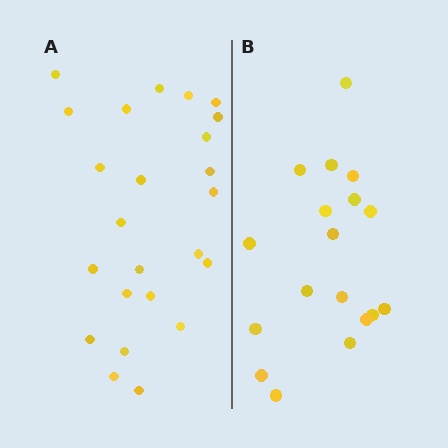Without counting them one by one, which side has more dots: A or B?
Region A (the left region) has more dots.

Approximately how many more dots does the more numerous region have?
Region A has about 6 more dots than region B.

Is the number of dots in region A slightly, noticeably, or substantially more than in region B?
Region A has noticeably more, but not dramatically so. The ratio is roughly 1.3 to 1.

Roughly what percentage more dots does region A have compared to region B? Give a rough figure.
About 35% more.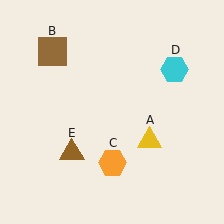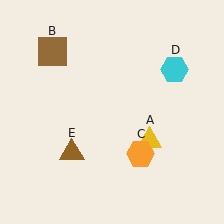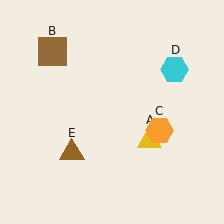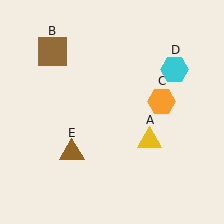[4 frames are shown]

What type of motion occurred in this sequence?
The orange hexagon (object C) rotated counterclockwise around the center of the scene.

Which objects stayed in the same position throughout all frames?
Yellow triangle (object A) and brown square (object B) and cyan hexagon (object D) and brown triangle (object E) remained stationary.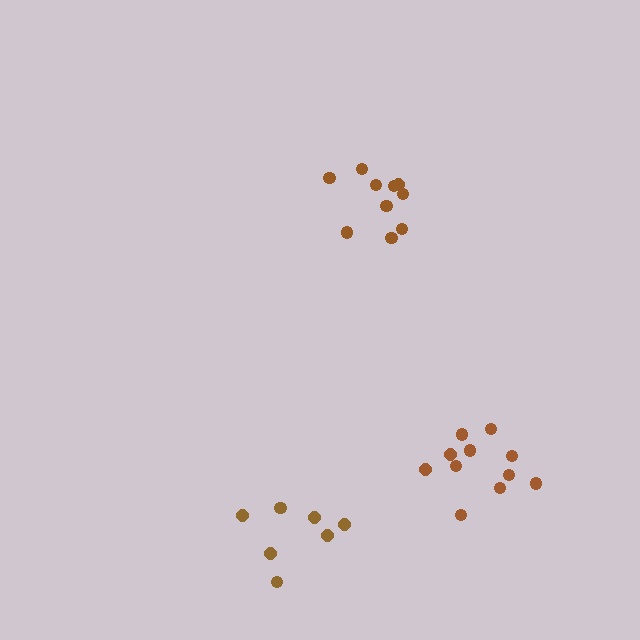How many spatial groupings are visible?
There are 3 spatial groupings.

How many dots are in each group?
Group 1: 10 dots, Group 2: 11 dots, Group 3: 7 dots (28 total).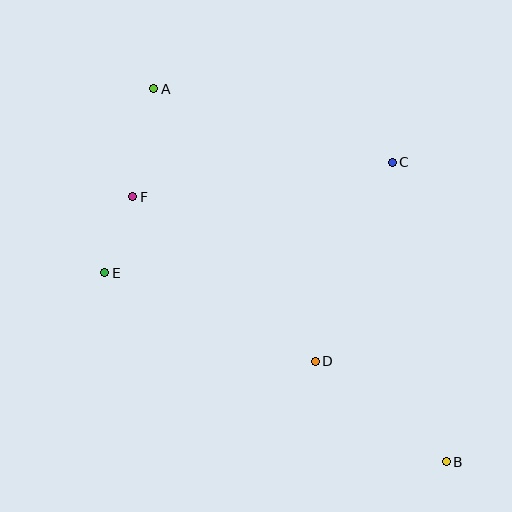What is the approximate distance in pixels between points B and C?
The distance between B and C is approximately 304 pixels.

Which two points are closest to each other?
Points E and F are closest to each other.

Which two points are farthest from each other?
Points A and B are farthest from each other.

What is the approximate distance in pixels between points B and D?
The distance between B and D is approximately 165 pixels.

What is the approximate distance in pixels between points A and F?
The distance between A and F is approximately 110 pixels.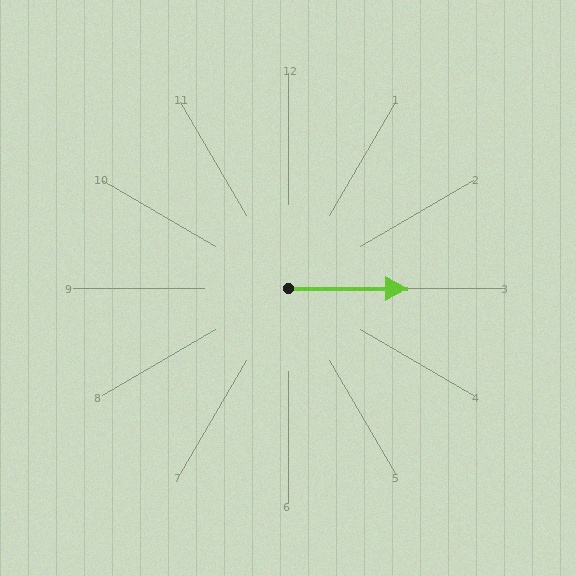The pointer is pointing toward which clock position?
Roughly 3 o'clock.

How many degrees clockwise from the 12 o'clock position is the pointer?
Approximately 90 degrees.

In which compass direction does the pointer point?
East.